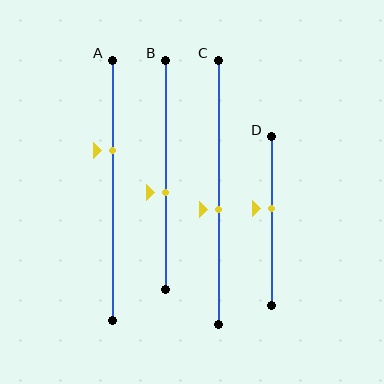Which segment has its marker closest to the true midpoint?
Segment C has its marker closest to the true midpoint.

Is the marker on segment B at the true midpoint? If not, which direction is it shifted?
No, the marker on segment B is shifted downward by about 8% of the segment length.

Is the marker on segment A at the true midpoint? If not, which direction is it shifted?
No, the marker on segment A is shifted upward by about 15% of the segment length.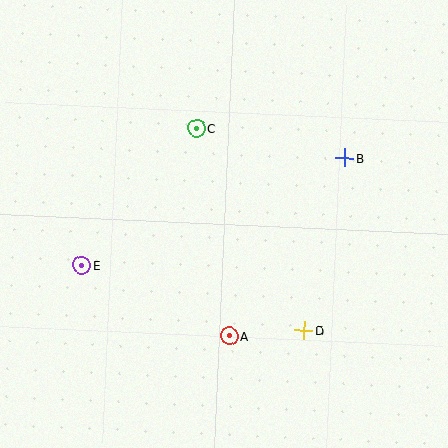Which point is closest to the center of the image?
Point C at (196, 129) is closest to the center.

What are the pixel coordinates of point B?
Point B is at (345, 158).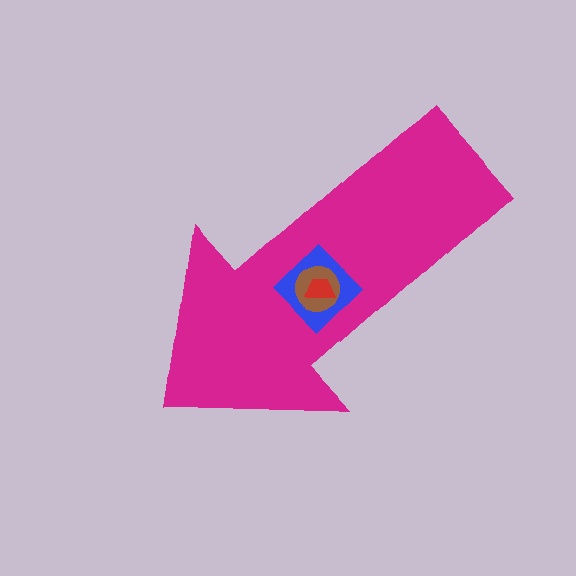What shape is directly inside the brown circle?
The red trapezoid.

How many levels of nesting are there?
4.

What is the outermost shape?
The magenta arrow.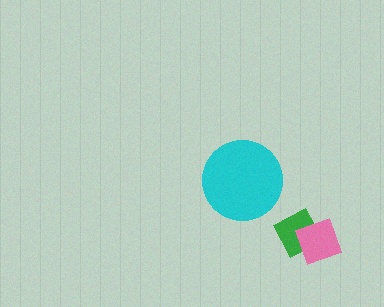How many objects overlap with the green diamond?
1 object overlaps with the green diamond.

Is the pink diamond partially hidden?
No, no other shape covers it.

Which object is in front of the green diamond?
The pink diamond is in front of the green diamond.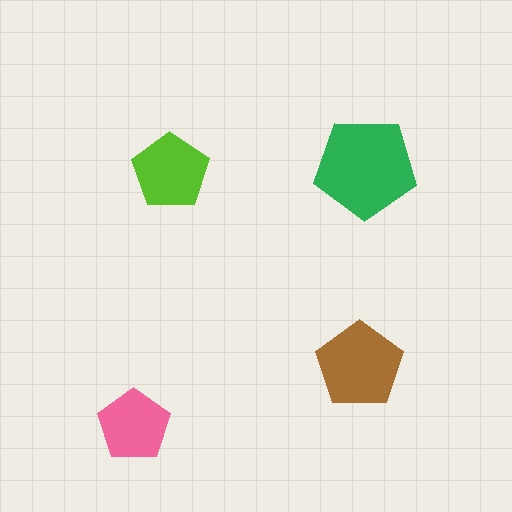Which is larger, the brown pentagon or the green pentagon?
The green one.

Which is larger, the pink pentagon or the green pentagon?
The green one.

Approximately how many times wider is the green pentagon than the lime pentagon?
About 1.5 times wider.